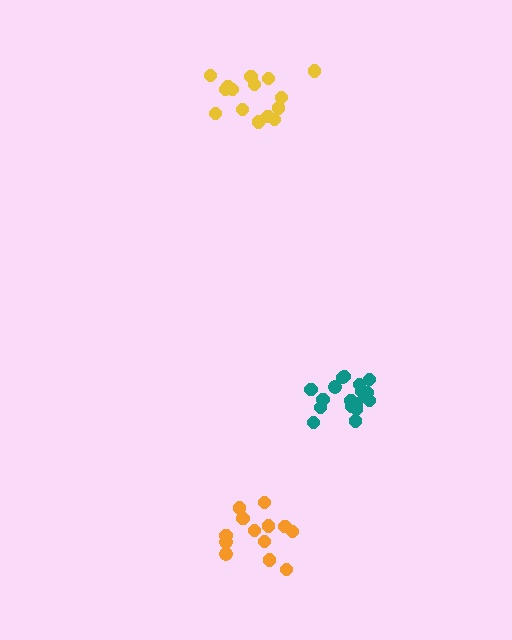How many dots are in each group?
Group 1: 18 dots, Group 2: 13 dots, Group 3: 15 dots (46 total).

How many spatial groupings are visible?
There are 3 spatial groupings.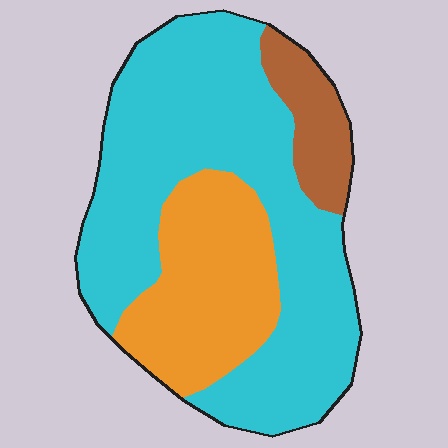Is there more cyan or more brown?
Cyan.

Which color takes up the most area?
Cyan, at roughly 65%.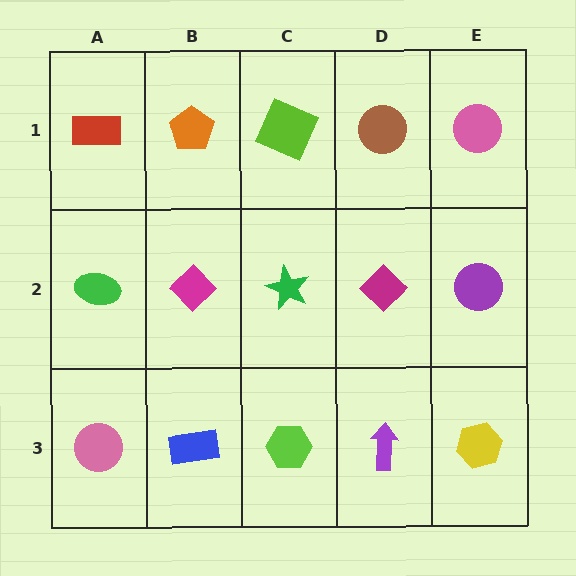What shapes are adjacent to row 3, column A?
A green ellipse (row 2, column A), a blue rectangle (row 3, column B).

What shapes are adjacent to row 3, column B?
A magenta diamond (row 2, column B), a pink circle (row 3, column A), a lime hexagon (row 3, column C).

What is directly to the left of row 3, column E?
A purple arrow.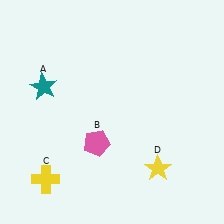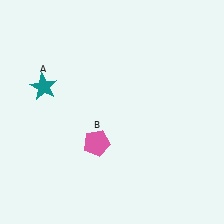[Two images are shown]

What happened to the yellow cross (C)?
The yellow cross (C) was removed in Image 2. It was in the bottom-left area of Image 1.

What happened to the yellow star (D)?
The yellow star (D) was removed in Image 2. It was in the bottom-right area of Image 1.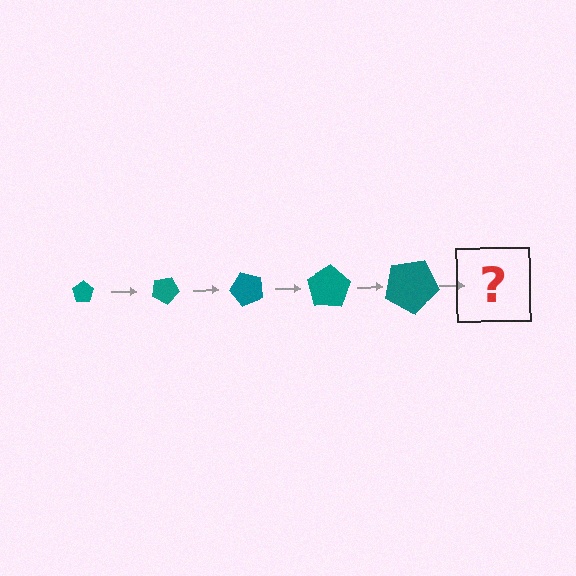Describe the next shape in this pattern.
It should be a pentagon, larger than the previous one and rotated 125 degrees from the start.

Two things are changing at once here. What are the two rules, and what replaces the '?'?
The two rules are that the pentagon grows larger each step and it rotates 25 degrees each step. The '?' should be a pentagon, larger than the previous one and rotated 125 degrees from the start.